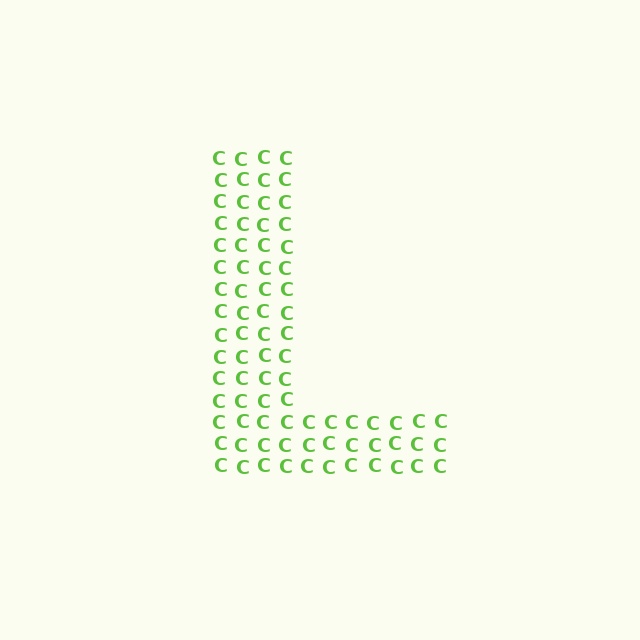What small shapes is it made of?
It is made of small letter C's.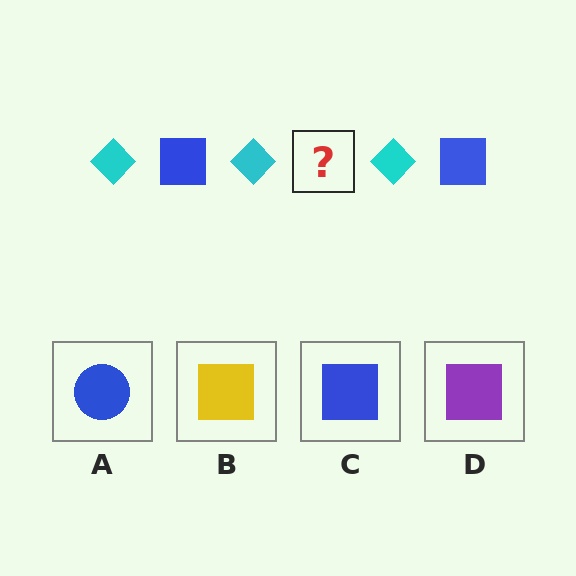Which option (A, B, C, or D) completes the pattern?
C.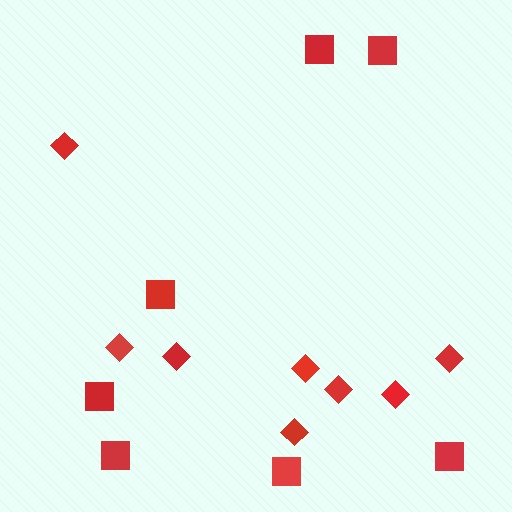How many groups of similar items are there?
There are 2 groups: one group of diamonds (8) and one group of squares (7).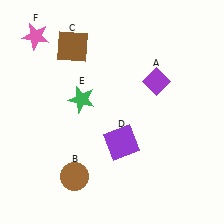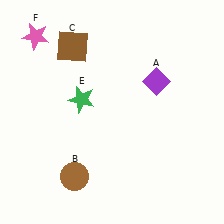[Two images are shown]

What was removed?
The purple square (D) was removed in Image 2.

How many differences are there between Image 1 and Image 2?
There is 1 difference between the two images.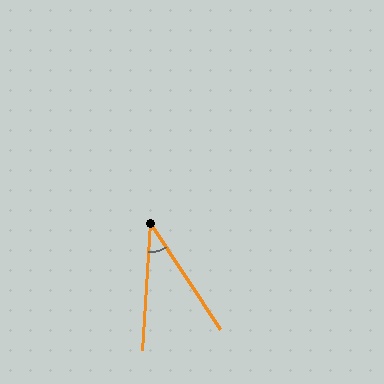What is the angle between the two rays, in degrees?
Approximately 37 degrees.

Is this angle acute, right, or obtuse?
It is acute.